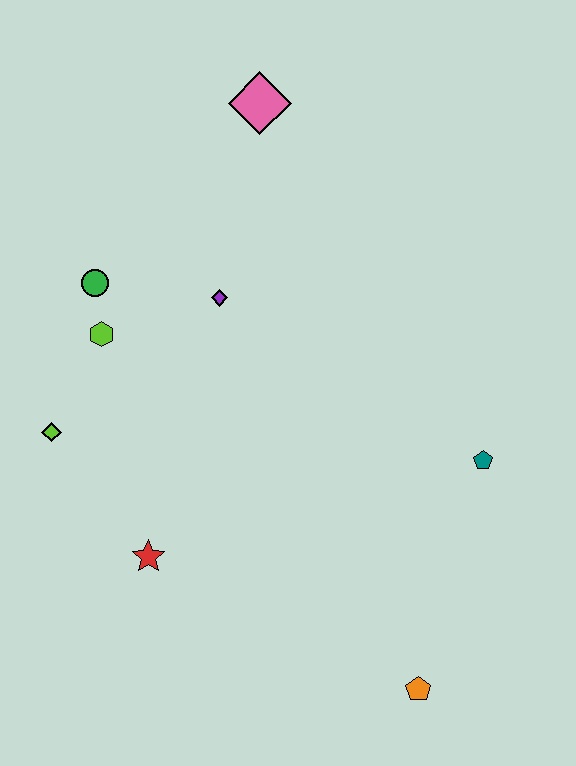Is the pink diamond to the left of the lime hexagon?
No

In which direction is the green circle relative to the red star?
The green circle is above the red star.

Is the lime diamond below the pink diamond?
Yes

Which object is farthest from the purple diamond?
The orange pentagon is farthest from the purple diamond.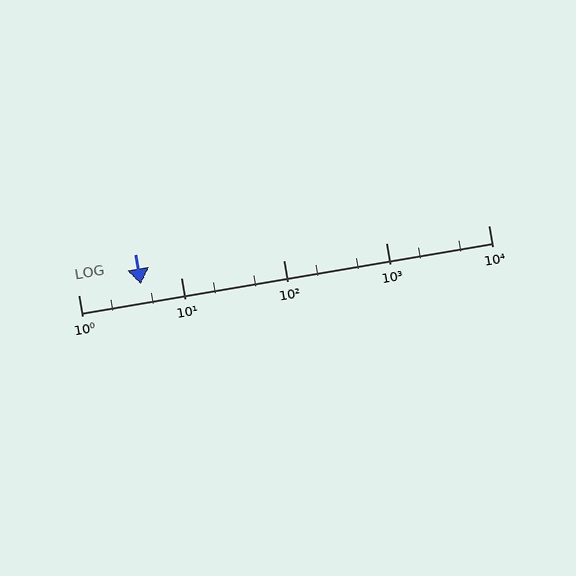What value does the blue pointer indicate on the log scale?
The pointer indicates approximately 4.1.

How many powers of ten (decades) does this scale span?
The scale spans 4 decades, from 1 to 10000.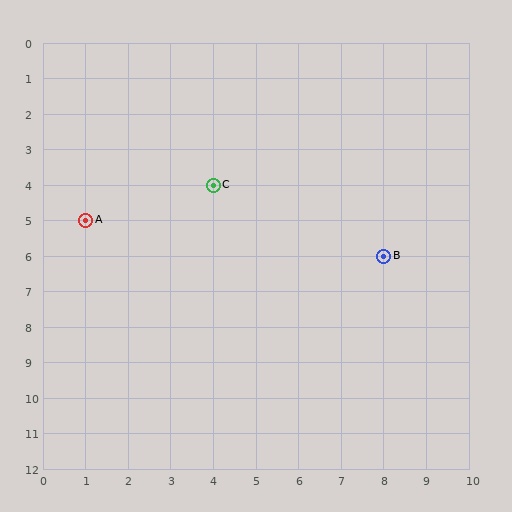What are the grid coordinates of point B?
Point B is at grid coordinates (8, 6).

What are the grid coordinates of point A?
Point A is at grid coordinates (1, 5).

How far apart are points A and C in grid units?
Points A and C are 3 columns and 1 row apart (about 3.2 grid units diagonally).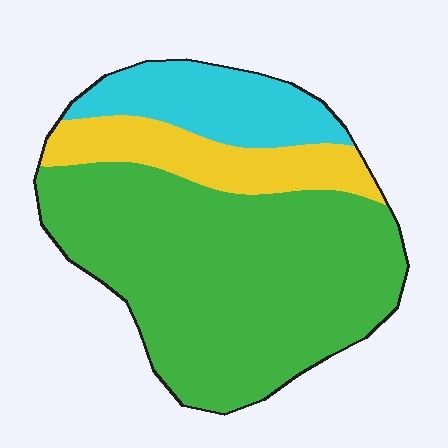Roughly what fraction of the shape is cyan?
Cyan covers 17% of the shape.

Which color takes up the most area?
Green, at roughly 65%.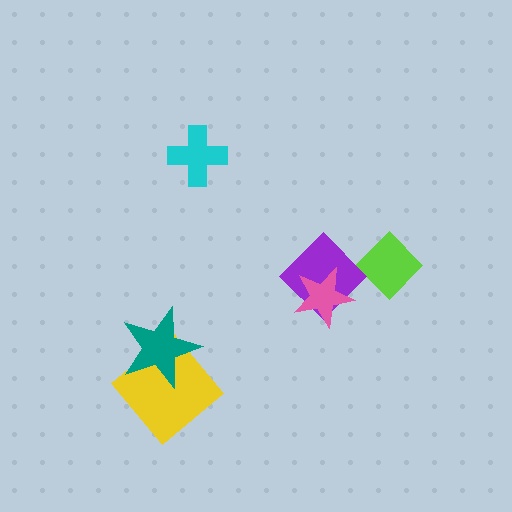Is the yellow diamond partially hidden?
Yes, it is partially covered by another shape.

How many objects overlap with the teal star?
1 object overlaps with the teal star.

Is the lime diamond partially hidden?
Yes, it is partially covered by another shape.